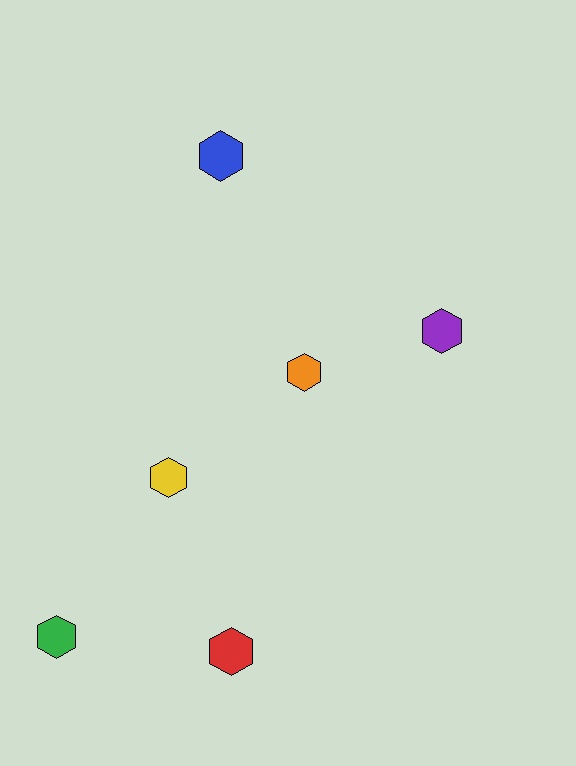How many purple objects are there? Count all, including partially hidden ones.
There is 1 purple object.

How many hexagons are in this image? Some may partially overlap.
There are 6 hexagons.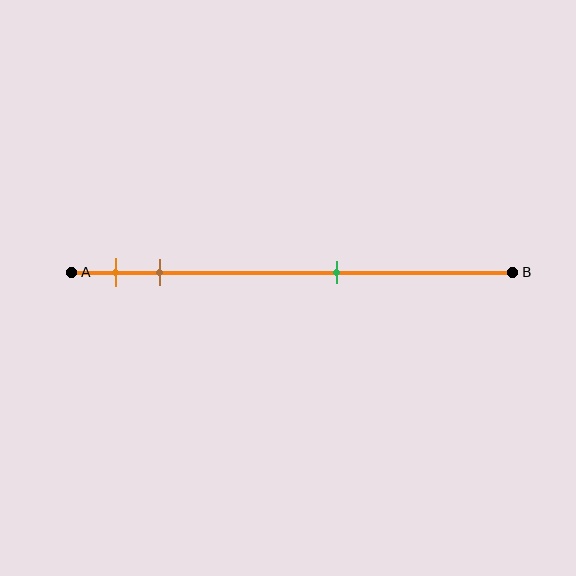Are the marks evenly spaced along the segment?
No, the marks are not evenly spaced.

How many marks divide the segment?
There are 3 marks dividing the segment.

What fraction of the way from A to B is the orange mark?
The orange mark is approximately 10% (0.1) of the way from A to B.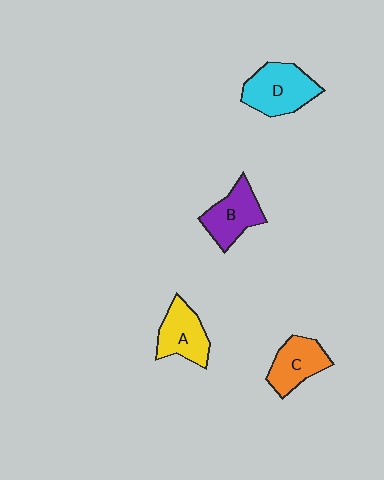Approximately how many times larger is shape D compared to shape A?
Approximately 1.3 times.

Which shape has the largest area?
Shape D (cyan).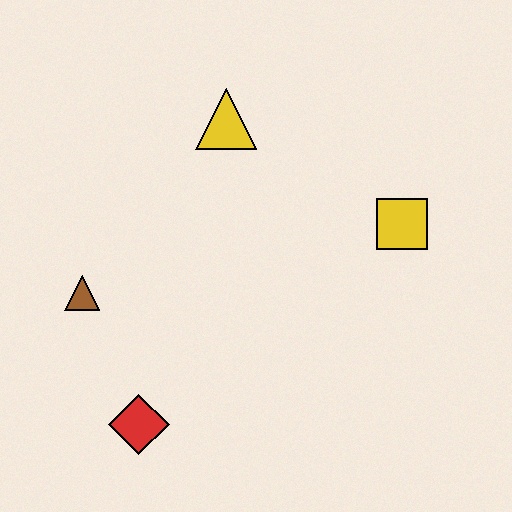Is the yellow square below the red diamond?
No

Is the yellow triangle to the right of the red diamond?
Yes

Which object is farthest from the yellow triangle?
The red diamond is farthest from the yellow triangle.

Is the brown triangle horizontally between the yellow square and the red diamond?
No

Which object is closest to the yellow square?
The yellow triangle is closest to the yellow square.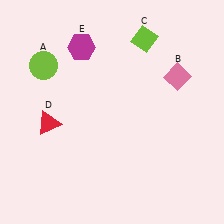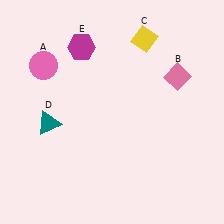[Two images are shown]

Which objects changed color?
A changed from lime to pink. C changed from lime to yellow. D changed from red to teal.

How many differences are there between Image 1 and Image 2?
There are 3 differences between the two images.